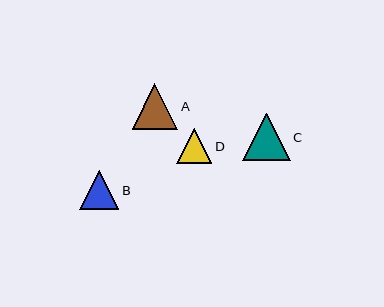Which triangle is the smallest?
Triangle D is the smallest with a size of approximately 35 pixels.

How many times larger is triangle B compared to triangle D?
Triangle B is approximately 1.1 times the size of triangle D.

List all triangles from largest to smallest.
From largest to smallest: C, A, B, D.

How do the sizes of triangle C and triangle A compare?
Triangle C and triangle A are approximately the same size.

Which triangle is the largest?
Triangle C is the largest with a size of approximately 47 pixels.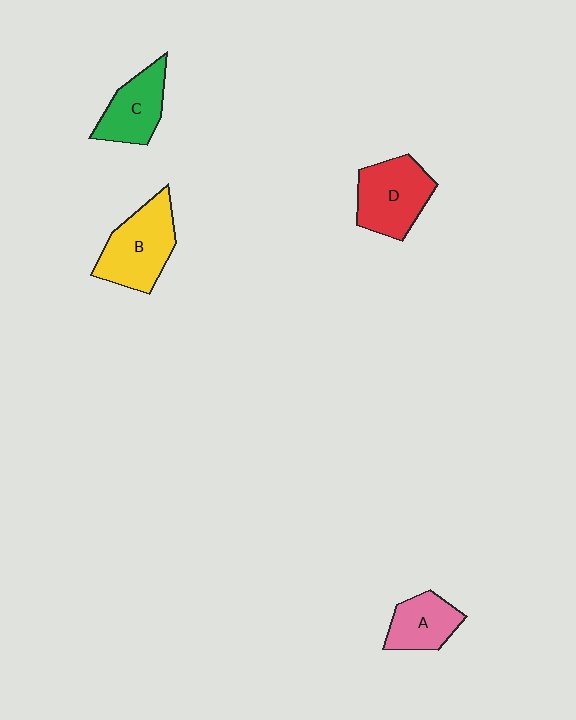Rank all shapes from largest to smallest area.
From largest to smallest: B (yellow), D (red), C (green), A (pink).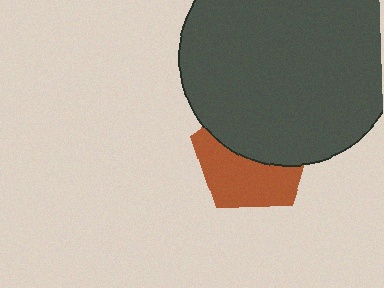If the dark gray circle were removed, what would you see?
You would see the complete brown pentagon.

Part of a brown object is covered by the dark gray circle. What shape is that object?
It is a pentagon.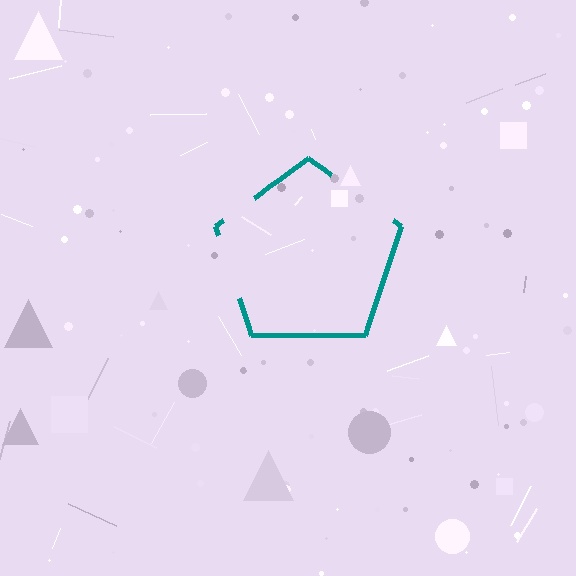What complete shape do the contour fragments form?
The contour fragments form a pentagon.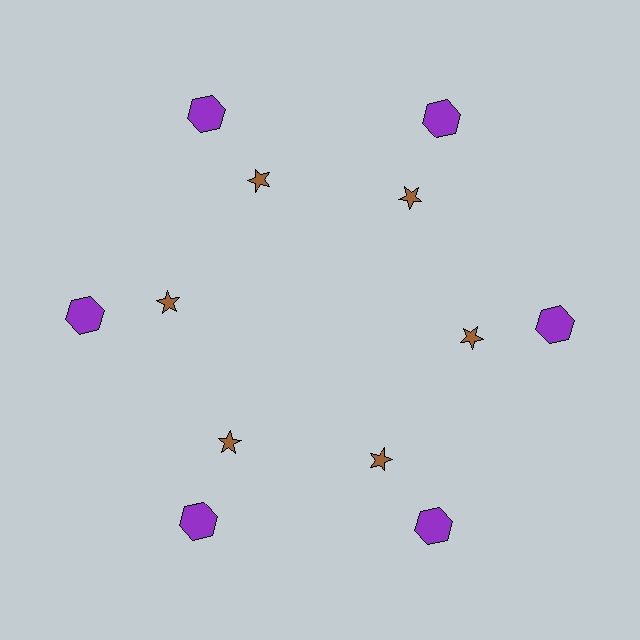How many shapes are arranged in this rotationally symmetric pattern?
There are 12 shapes, arranged in 6 groups of 2.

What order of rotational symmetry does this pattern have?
This pattern has 6-fold rotational symmetry.